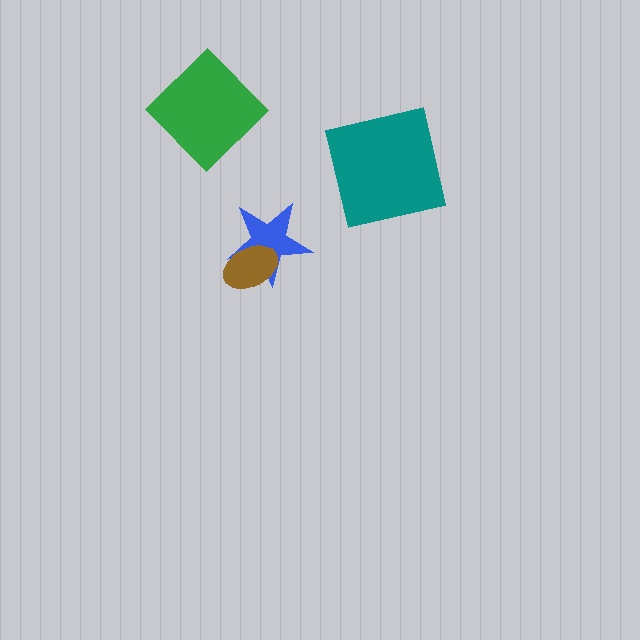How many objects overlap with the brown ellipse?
1 object overlaps with the brown ellipse.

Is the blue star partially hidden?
Yes, it is partially covered by another shape.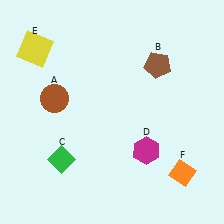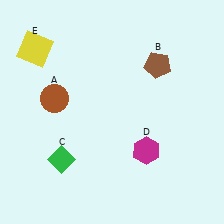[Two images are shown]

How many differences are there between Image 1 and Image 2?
There is 1 difference between the two images.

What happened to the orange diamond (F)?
The orange diamond (F) was removed in Image 2. It was in the bottom-right area of Image 1.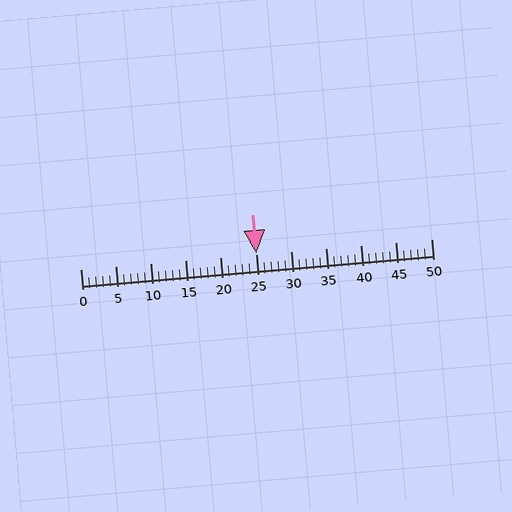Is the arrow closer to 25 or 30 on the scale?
The arrow is closer to 25.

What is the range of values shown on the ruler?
The ruler shows values from 0 to 50.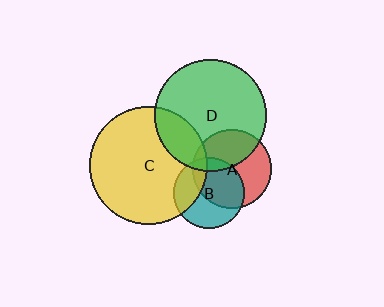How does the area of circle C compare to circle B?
Approximately 2.8 times.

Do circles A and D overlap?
Yes.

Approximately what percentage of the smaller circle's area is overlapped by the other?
Approximately 40%.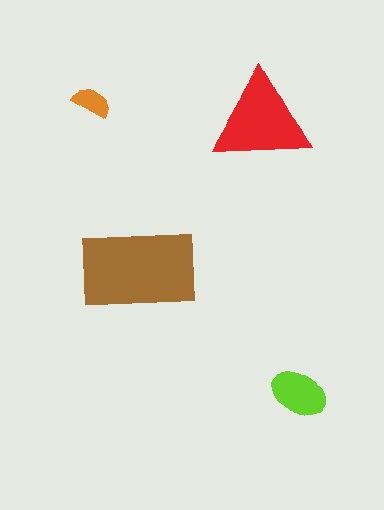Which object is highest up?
The orange semicircle is topmost.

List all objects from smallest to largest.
The orange semicircle, the lime ellipse, the red triangle, the brown rectangle.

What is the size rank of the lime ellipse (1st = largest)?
3rd.